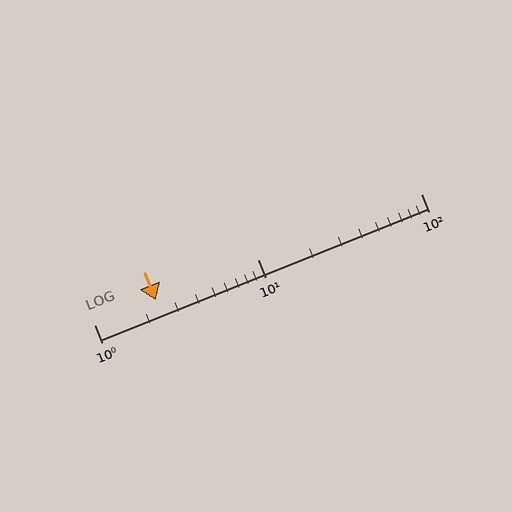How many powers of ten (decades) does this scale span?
The scale spans 2 decades, from 1 to 100.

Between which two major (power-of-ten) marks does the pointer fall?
The pointer is between 1 and 10.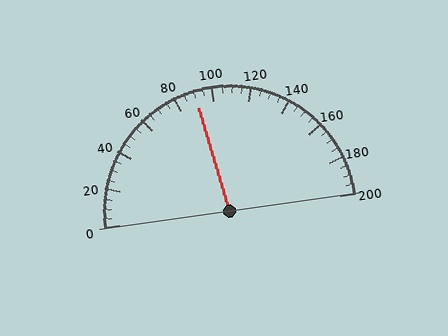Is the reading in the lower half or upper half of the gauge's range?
The reading is in the lower half of the range (0 to 200).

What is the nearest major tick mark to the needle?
The nearest major tick mark is 80.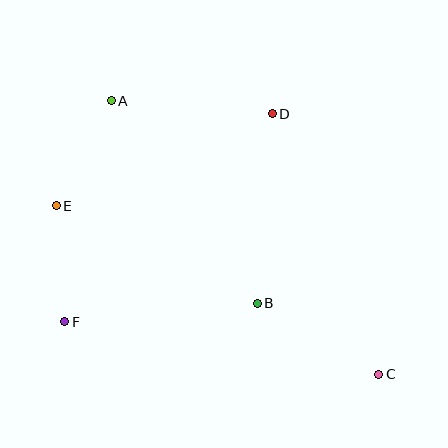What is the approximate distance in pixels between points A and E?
The distance between A and E is approximately 118 pixels.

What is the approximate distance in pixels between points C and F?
The distance between C and F is approximately 319 pixels.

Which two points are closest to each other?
Points E and F are closest to each other.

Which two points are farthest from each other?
Points A and C are farthest from each other.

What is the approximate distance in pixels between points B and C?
The distance between B and C is approximately 141 pixels.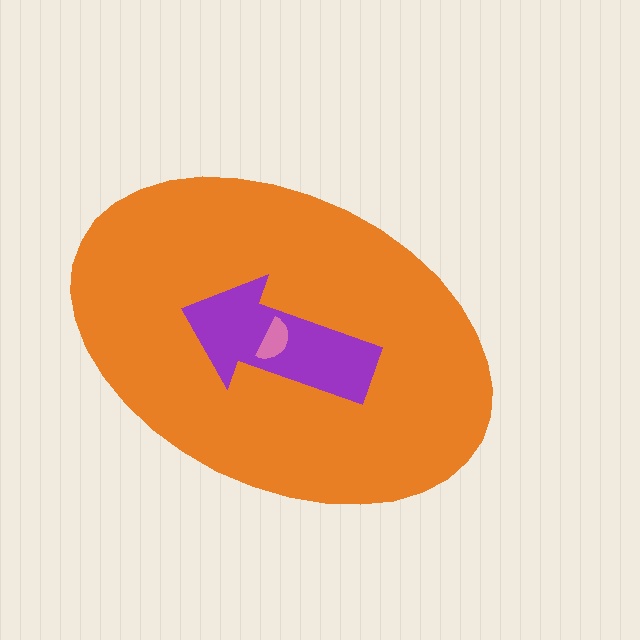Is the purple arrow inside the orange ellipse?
Yes.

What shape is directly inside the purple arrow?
The pink semicircle.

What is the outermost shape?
The orange ellipse.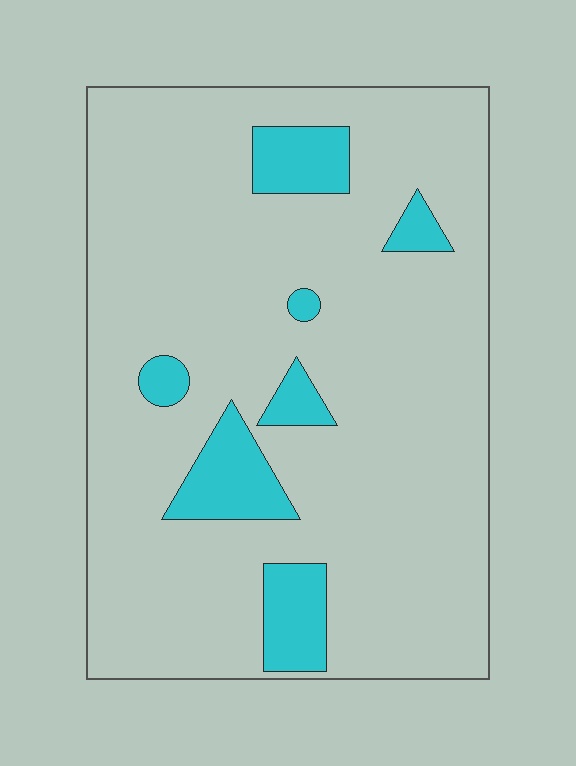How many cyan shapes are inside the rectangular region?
7.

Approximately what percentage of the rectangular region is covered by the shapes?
Approximately 15%.